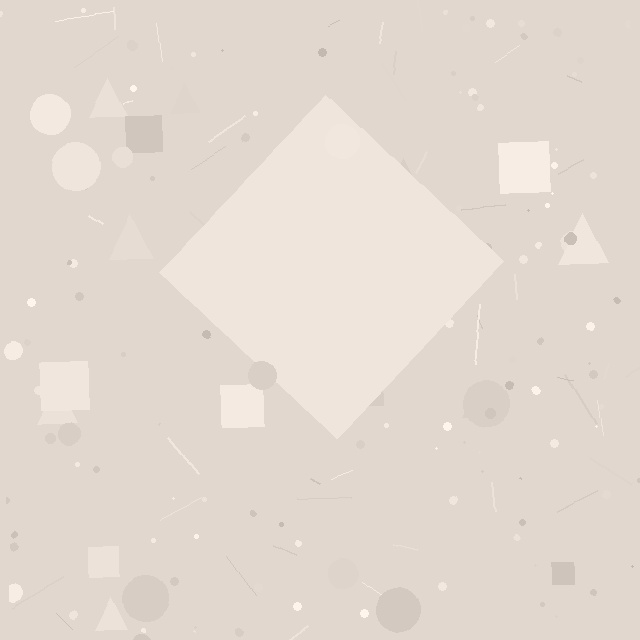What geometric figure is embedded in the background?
A diamond is embedded in the background.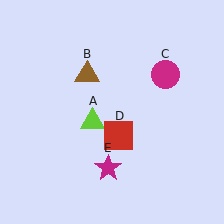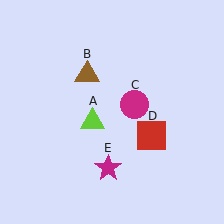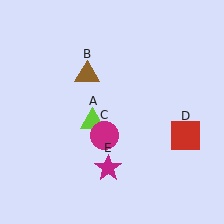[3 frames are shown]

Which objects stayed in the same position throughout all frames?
Lime triangle (object A) and brown triangle (object B) and magenta star (object E) remained stationary.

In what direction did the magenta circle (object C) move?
The magenta circle (object C) moved down and to the left.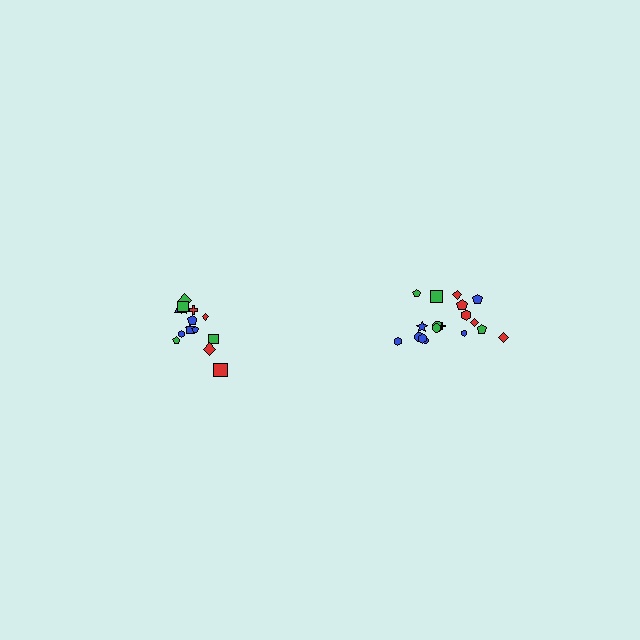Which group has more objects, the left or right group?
The right group.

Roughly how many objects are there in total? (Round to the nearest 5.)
Roughly 35 objects in total.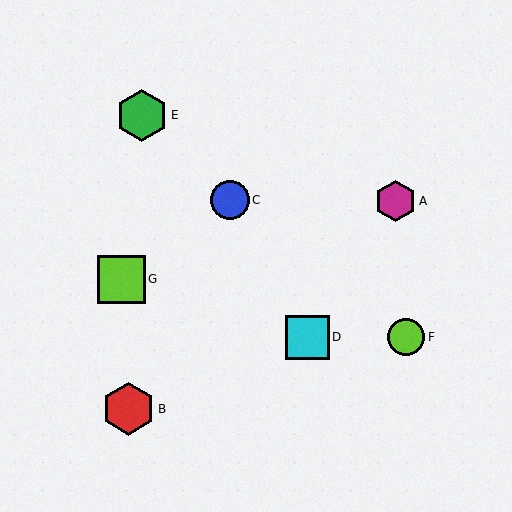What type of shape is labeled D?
Shape D is a cyan square.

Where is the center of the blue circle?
The center of the blue circle is at (230, 200).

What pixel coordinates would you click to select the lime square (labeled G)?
Click at (121, 279) to select the lime square G.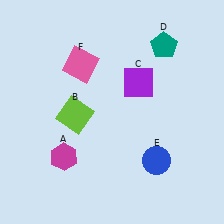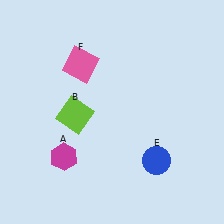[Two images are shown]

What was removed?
The purple square (C), the teal pentagon (D) were removed in Image 2.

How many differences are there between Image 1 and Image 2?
There are 2 differences between the two images.